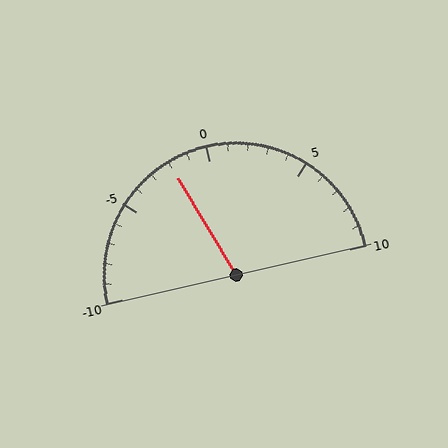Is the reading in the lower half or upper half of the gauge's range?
The reading is in the lower half of the range (-10 to 10).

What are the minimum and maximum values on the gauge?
The gauge ranges from -10 to 10.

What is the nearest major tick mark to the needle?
The nearest major tick mark is 0.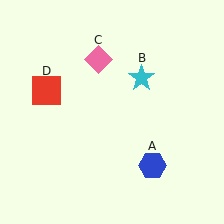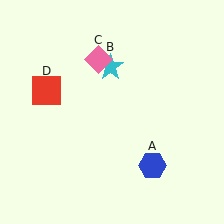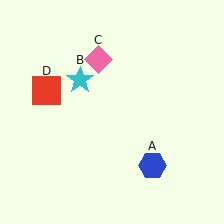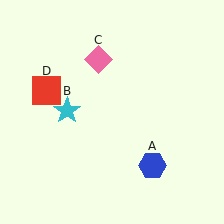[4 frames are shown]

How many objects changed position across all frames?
1 object changed position: cyan star (object B).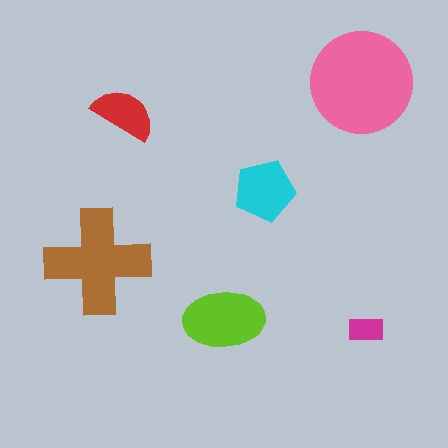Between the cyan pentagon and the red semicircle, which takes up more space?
The cyan pentagon.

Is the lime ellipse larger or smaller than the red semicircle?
Larger.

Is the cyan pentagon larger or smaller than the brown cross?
Smaller.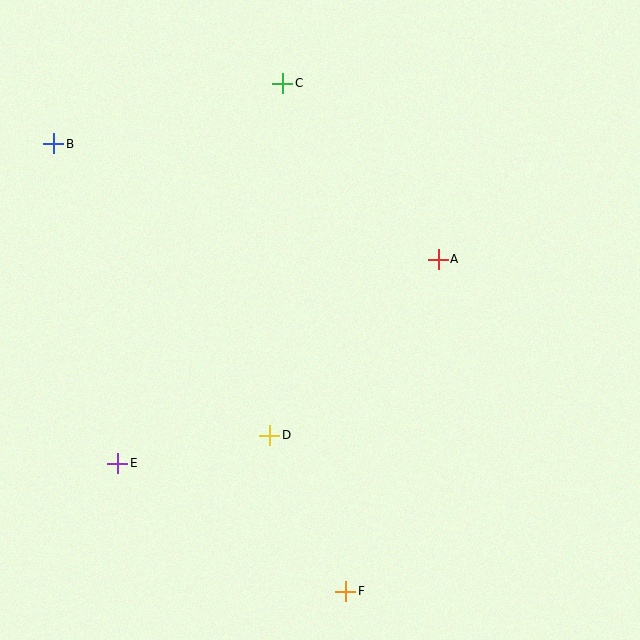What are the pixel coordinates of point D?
Point D is at (270, 435).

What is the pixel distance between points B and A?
The distance between B and A is 402 pixels.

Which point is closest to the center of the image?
Point D at (270, 435) is closest to the center.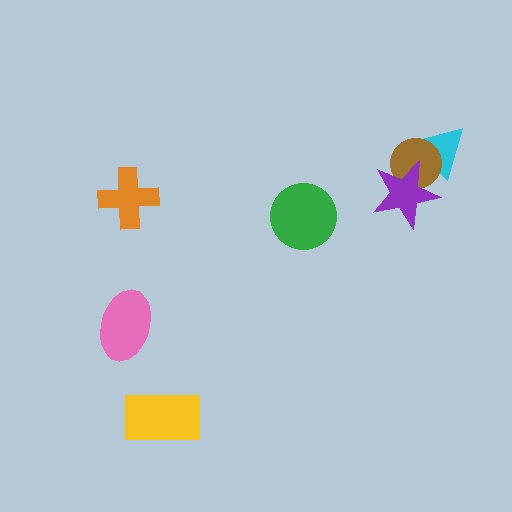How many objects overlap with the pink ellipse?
0 objects overlap with the pink ellipse.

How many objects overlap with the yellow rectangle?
0 objects overlap with the yellow rectangle.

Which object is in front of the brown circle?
The purple star is in front of the brown circle.